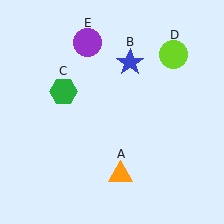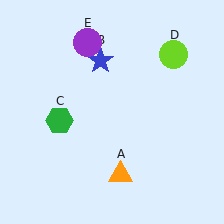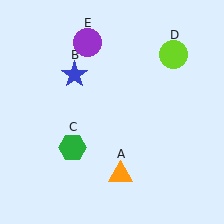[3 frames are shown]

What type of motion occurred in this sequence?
The blue star (object B), green hexagon (object C) rotated counterclockwise around the center of the scene.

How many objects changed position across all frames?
2 objects changed position: blue star (object B), green hexagon (object C).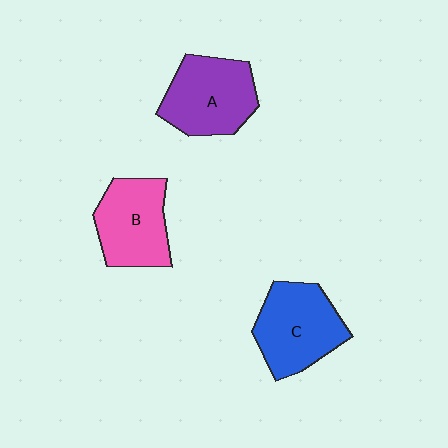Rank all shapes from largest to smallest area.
From largest to smallest: C (blue), A (purple), B (pink).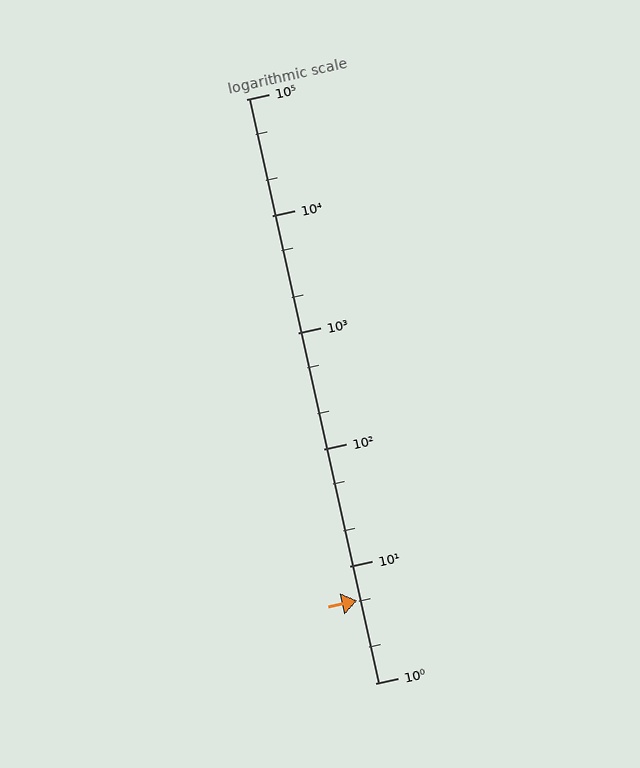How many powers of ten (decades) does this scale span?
The scale spans 5 decades, from 1 to 100000.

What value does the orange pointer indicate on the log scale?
The pointer indicates approximately 5.1.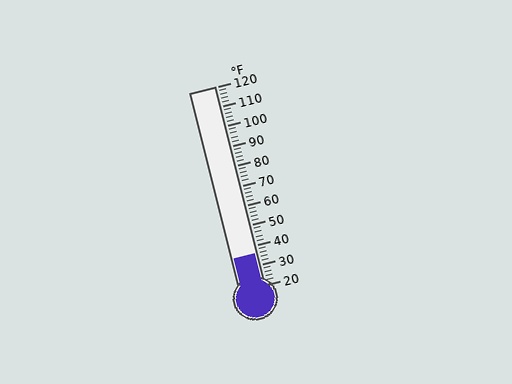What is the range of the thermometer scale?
The thermometer scale ranges from 20°F to 120°F.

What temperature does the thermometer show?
The thermometer shows approximately 36°F.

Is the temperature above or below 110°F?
The temperature is below 110°F.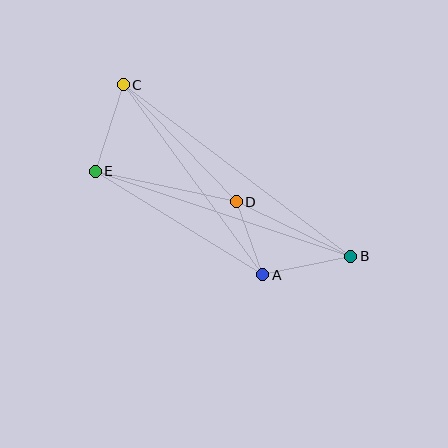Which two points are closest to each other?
Points A and D are closest to each other.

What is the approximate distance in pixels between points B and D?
The distance between B and D is approximately 126 pixels.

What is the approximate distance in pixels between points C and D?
The distance between C and D is approximately 163 pixels.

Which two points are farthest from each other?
Points B and C are farthest from each other.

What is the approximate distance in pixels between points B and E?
The distance between B and E is approximately 269 pixels.